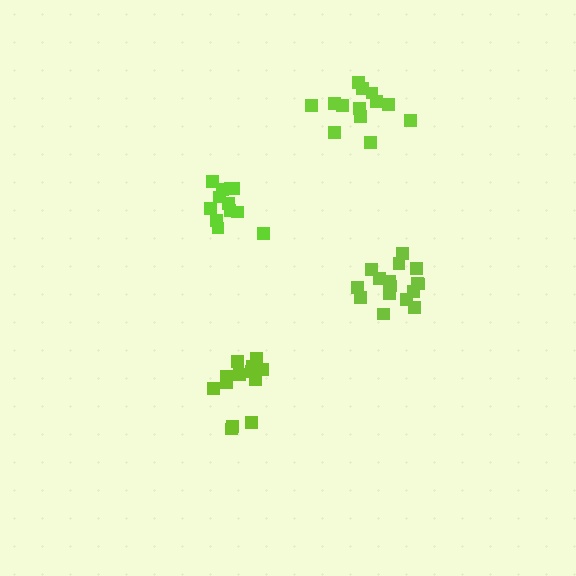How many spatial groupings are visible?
There are 4 spatial groupings.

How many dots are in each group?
Group 1: 13 dots, Group 2: 16 dots, Group 3: 12 dots, Group 4: 13 dots (54 total).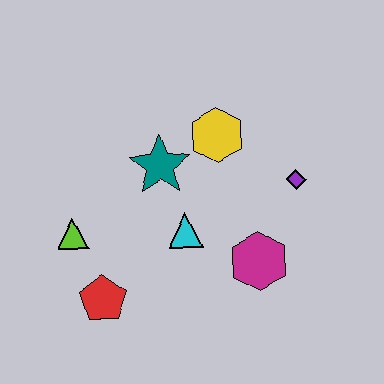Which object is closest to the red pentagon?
The lime triangle is closest to the red pentagon.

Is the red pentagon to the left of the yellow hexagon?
Yes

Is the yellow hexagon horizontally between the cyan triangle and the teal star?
No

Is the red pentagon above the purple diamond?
No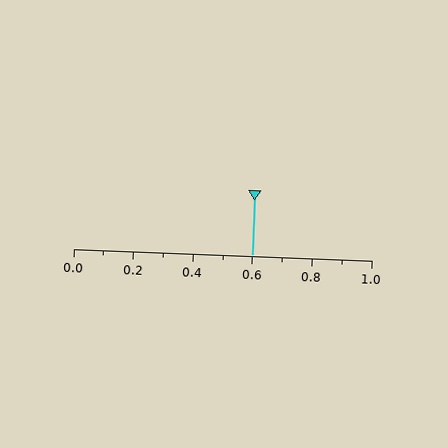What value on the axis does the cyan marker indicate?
The marker indicates approximately 0.6.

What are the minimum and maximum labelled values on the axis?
The axis runs from 0.0 to 1.0.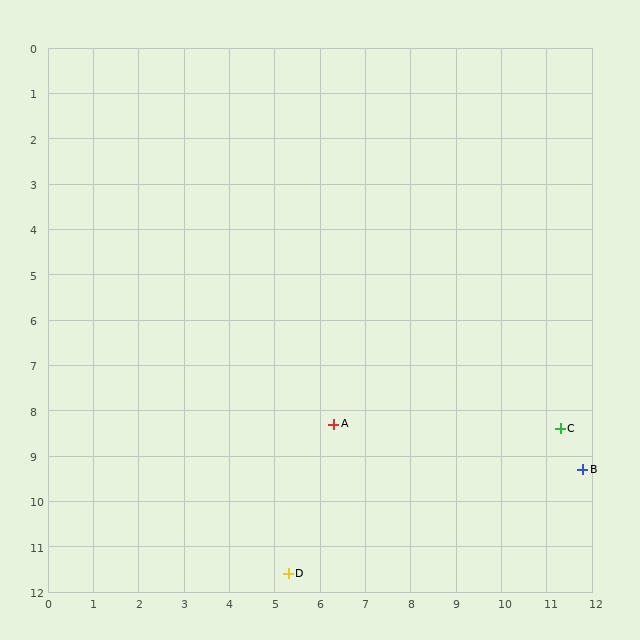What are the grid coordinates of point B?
Point B is at approximately (11.8, 9.3).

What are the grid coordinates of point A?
Point A is at approximately (6.3, 8.3).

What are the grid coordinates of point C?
Point C is at approximately (11.3, 8.4).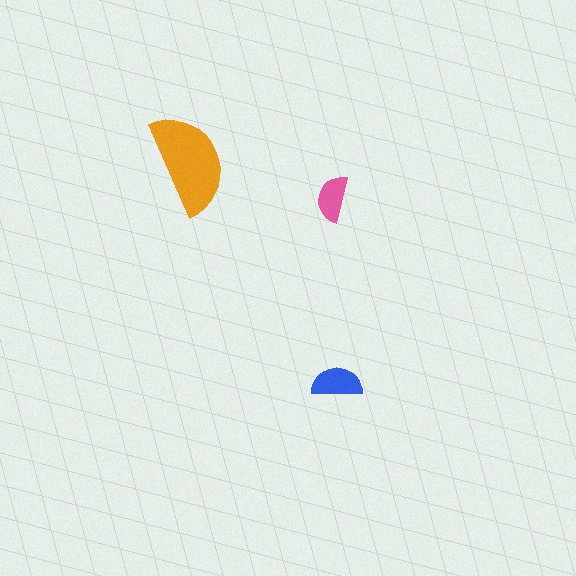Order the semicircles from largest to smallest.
the orange one, the blue one, the pink one.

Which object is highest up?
The orange semicircle is topmost.